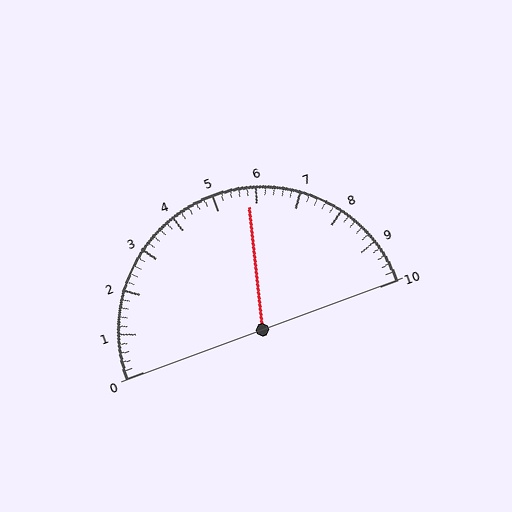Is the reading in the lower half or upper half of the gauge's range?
The reading is in the upper half of the range (0 to 10).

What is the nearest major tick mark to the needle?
The nearest major tick mark is 6.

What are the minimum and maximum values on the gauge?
The gauge ranges from 0 to 10.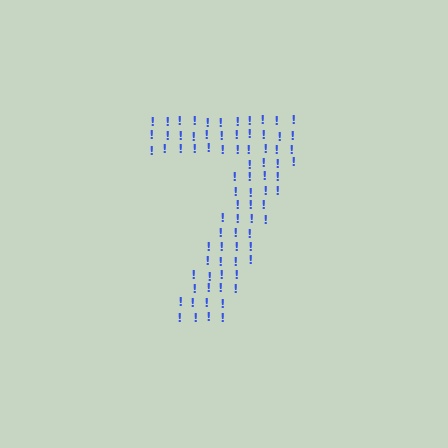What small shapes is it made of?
It is made of small exclamation marks.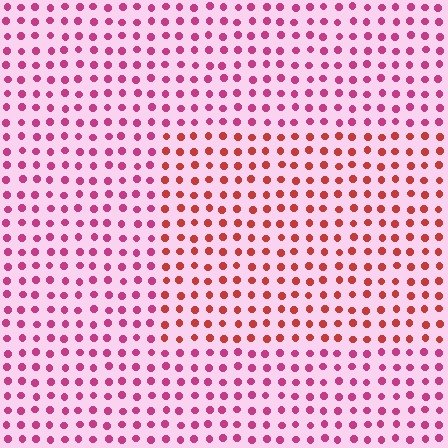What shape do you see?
I see a rectangle.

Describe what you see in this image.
The image is filled with small magenta elements in a uniform arrangement. A rectangle-shaped region is visible where the elements are tinted to a slightly different hue, forming a subtle color boundary.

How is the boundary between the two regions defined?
The boundary is defined purely by a slight shift in hue (about 33 degrees). Spacing, size, and orientation are identical on both sides.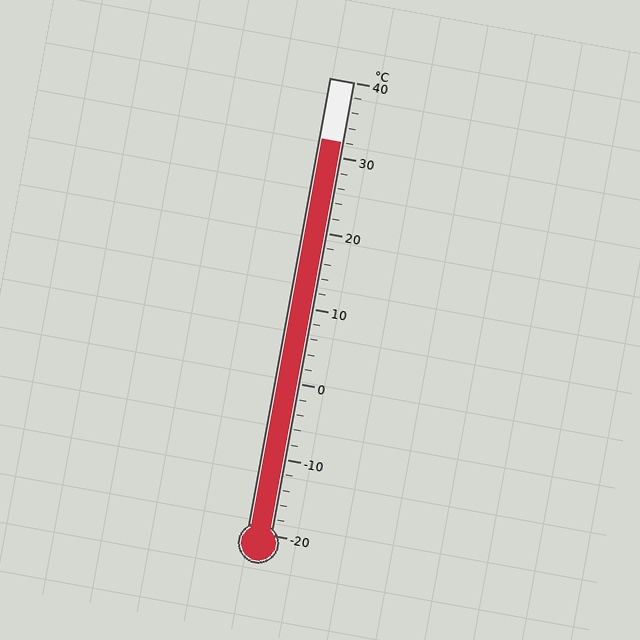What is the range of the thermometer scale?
The thermometer scale ranges from -20°C to 40°C.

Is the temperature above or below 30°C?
The temperature is above 30°C.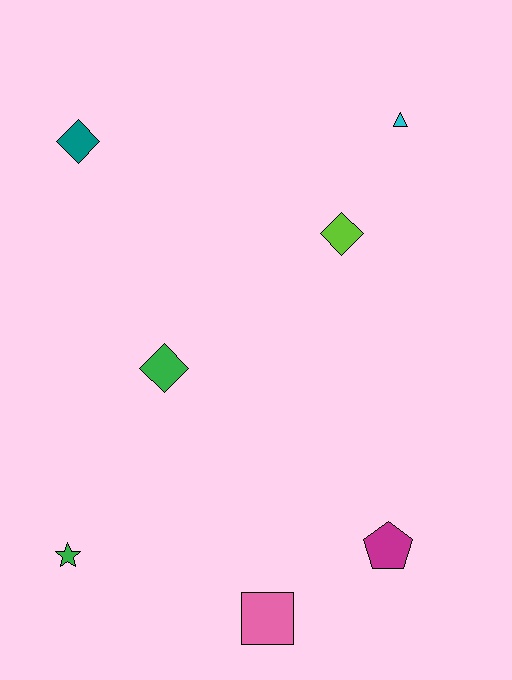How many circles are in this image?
There are no circles.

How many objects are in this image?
There are 7 objects.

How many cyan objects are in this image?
There is 1 cyan object.